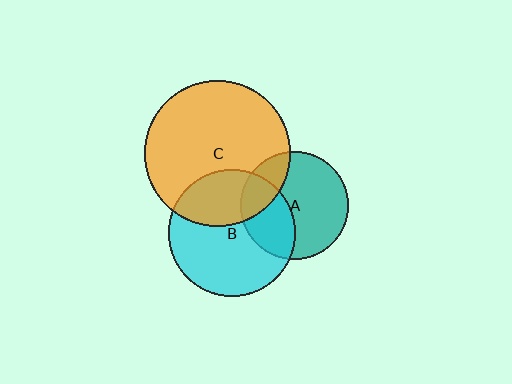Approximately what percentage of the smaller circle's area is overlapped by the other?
Approximately 35%.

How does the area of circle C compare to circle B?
Approximately 1.3 times.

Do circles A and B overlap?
Yes.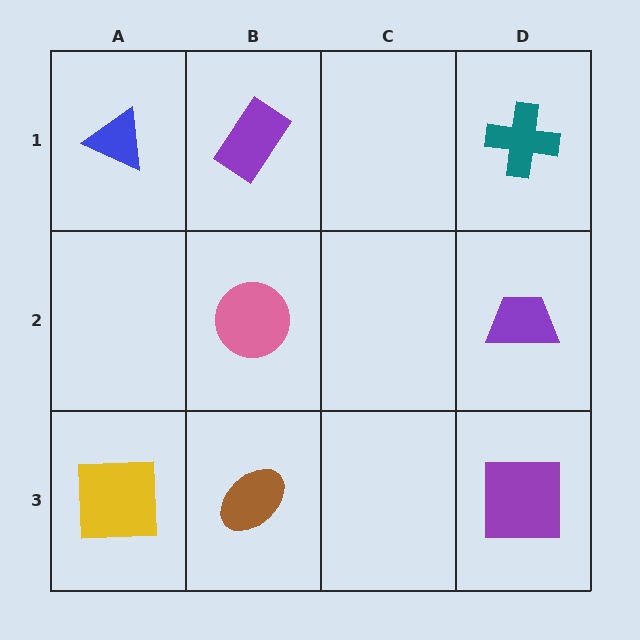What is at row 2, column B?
A pink circle.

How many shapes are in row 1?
3 shapes.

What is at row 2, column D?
A purple trapezoid.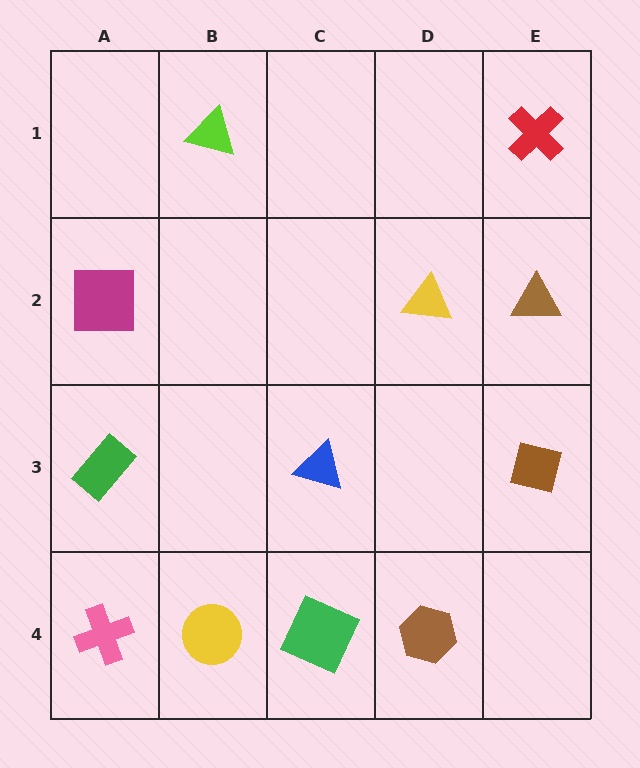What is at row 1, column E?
A red cross.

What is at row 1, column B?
A lime triangle.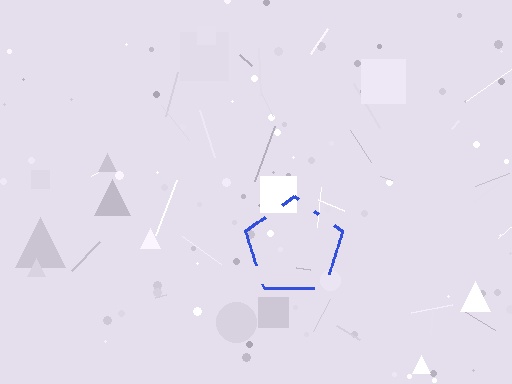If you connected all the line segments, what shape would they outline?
They would outline a pentagon.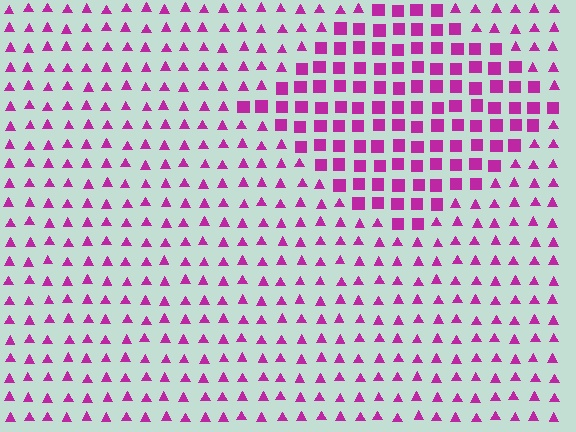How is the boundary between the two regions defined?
The boundary is defined by a change in element shape: squares inside vs. triangles outside. All elements share the same color and spacing.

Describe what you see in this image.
The image is filled with small magenta elements arranged in a uniform grid. A diamond-shaped region contains squares, while the surrounding area contains triangles. The boundary is defined purely by the change in element shape.